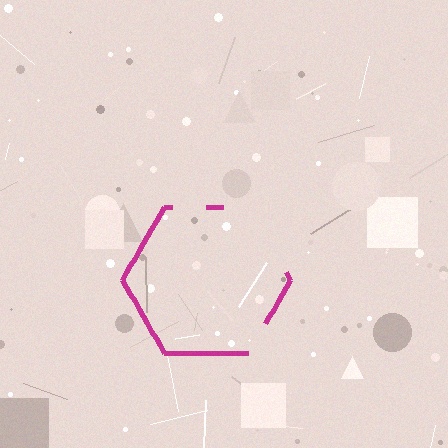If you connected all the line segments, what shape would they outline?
They would outline a hexagon.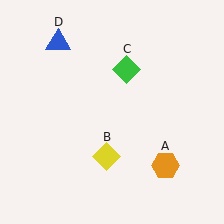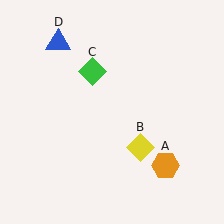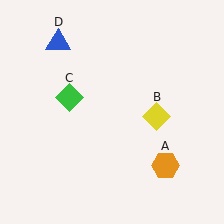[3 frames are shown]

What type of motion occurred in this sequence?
The yellow diamond (object B), green diamond (object C) rotated counterclockwise around the center of the scene.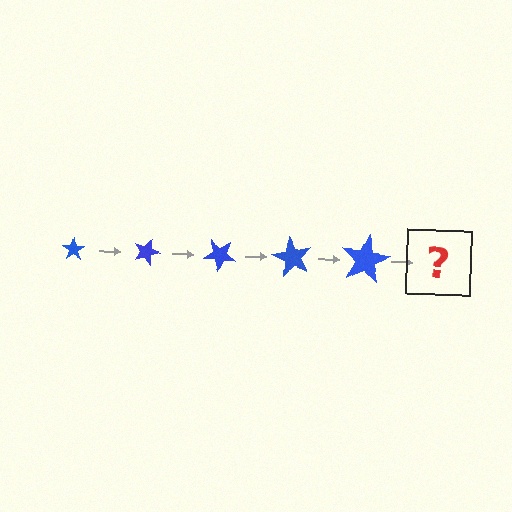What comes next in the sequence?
The next element should be a star, larger than the previous one and rotated 100 degrees from the start.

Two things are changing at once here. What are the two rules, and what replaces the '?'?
The two rules are that the star grows larger each step and it rotates 20 degrees each step. The '?' should be a star, larger than the previous one and rotated 100 degrees from the start.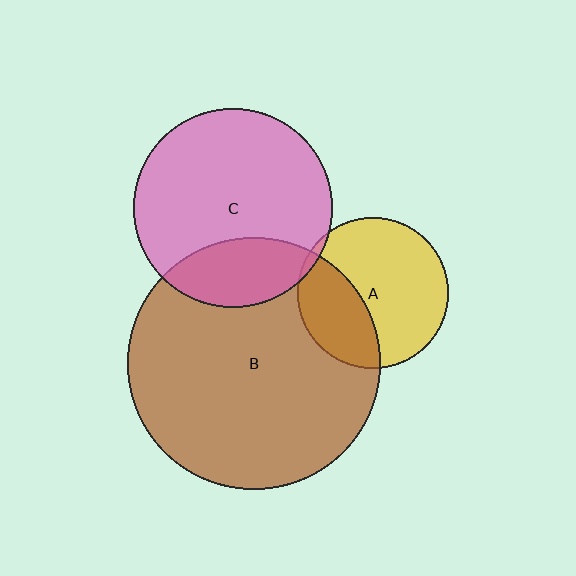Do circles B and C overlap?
Yes.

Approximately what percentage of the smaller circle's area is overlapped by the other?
Approximately 25%.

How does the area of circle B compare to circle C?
Approximately 1.6 times.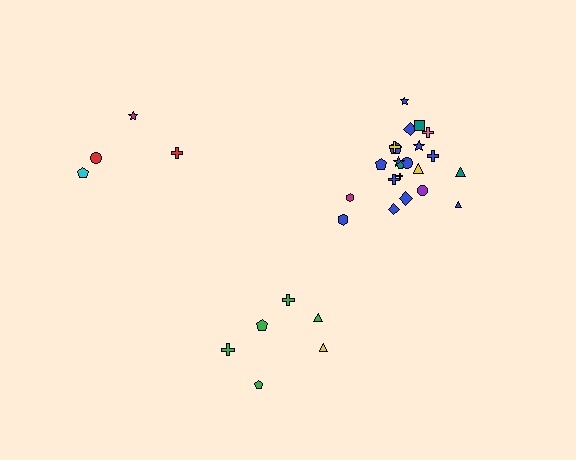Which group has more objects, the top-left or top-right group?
The top-right group.